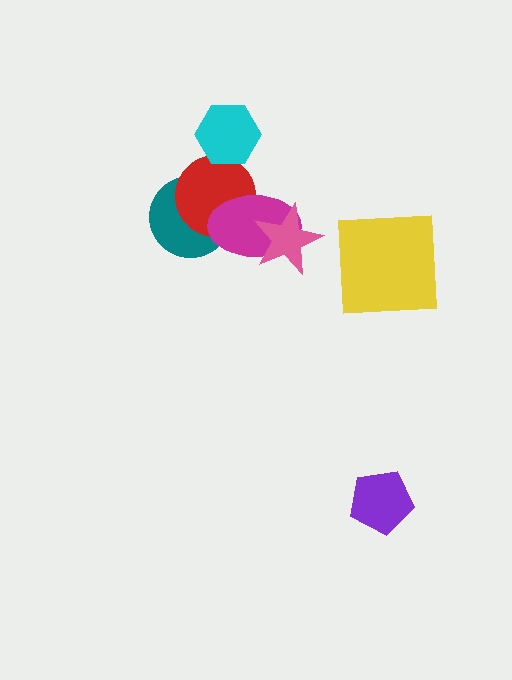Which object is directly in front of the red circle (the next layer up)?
The magenta ellipse is directly in front of the red circle.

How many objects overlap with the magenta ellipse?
3 objects overlap with the magenta ellipse.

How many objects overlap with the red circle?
3 objects overlap with the red circle.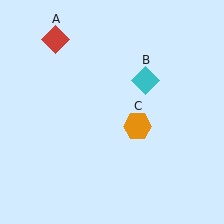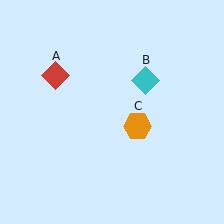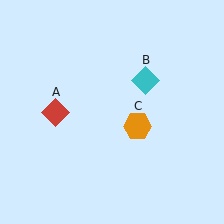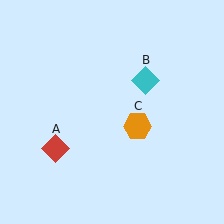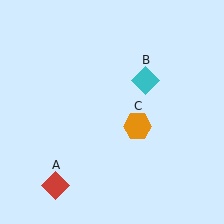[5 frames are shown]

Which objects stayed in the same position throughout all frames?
Cyan diamond (object B) and orange hexagon (object C) remained stationary.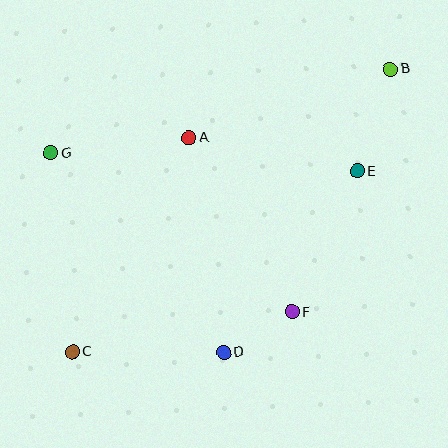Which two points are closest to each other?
Points D and F are closest to each other.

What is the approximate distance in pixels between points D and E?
The distance between D and E is approximately 225 pixels.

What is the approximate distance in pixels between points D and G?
The distance between D and G is approximately 264 pixels.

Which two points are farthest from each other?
Points B and C are farthest from each other.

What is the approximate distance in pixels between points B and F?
The distance between B and F is approximately 262 pixels.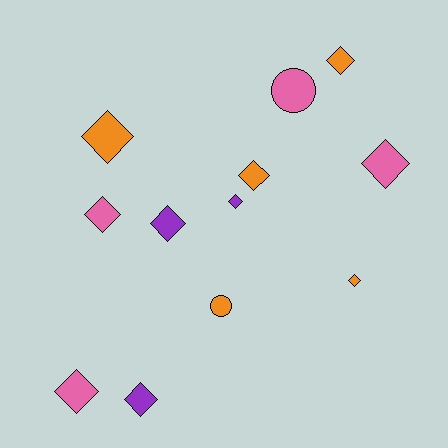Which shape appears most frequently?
Diamond, with 10 objects.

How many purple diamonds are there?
There are 3 purple diamonds.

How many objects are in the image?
There are 12 objects.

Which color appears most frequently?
Orange, with 5 objects.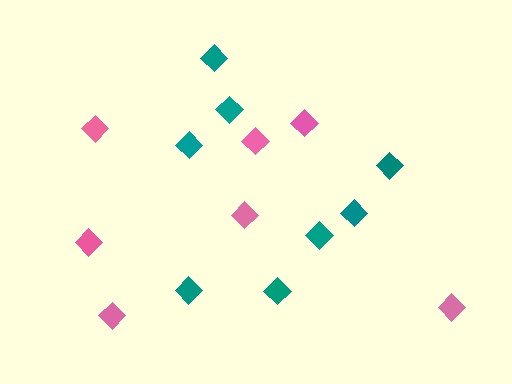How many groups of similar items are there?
There are 2 groups: one group of pink diamonds (7) and one group of teal diamonds (8).